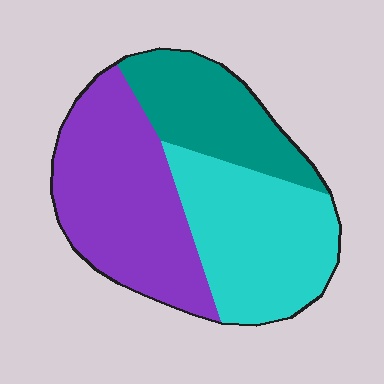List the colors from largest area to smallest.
From largest to smallest: purple, cyan, teal.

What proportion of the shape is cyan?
Cyan takes up about one third (1/3) of the shape.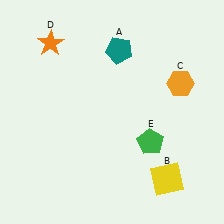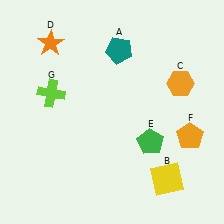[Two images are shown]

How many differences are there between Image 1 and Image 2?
There are 2 differences between the two images.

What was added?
An orange pentagon (F), a lime cross (G) were added in Image 2.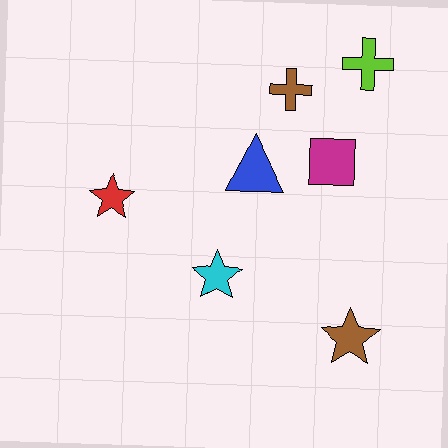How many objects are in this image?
There are 7 objects.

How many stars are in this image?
There are 3 stars.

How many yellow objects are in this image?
There are no yellow objects.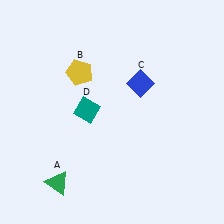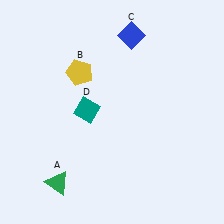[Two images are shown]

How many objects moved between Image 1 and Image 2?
1 object moved between the two images.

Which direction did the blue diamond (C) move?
The blue diamond (C) moved up.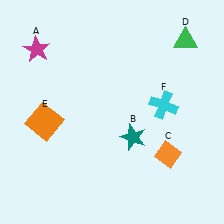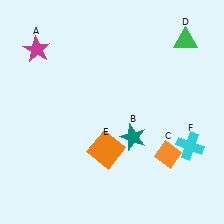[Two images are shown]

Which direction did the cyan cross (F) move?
The cyan cross (F) moved down.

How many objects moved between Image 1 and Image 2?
2 objects moved between the two images.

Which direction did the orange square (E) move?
The orange square (E) moved right.